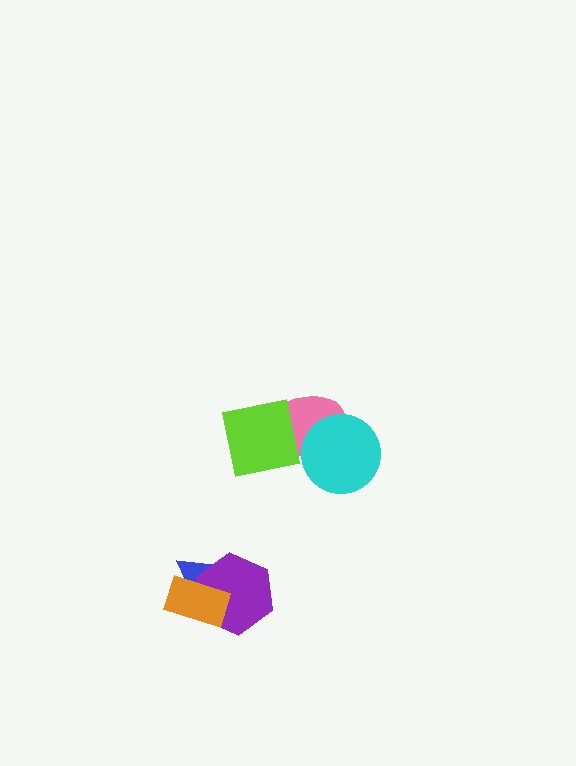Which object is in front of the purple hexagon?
The orange rectangle is in front of the purple hexagon.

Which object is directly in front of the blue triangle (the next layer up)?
The purple hexagon is directly in front of the blue triangle.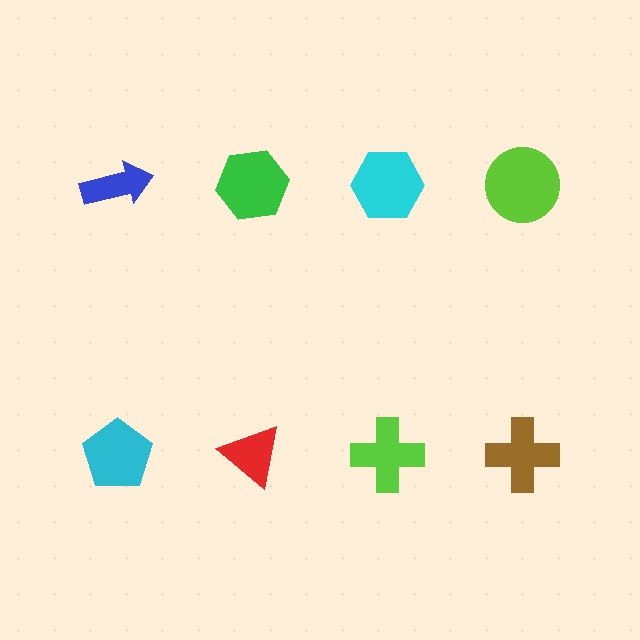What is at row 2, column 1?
A cyan pentagon.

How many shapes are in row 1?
4 shapes.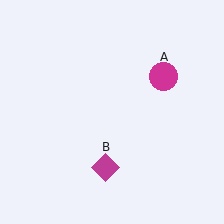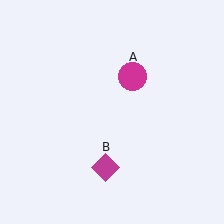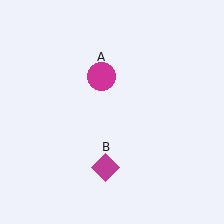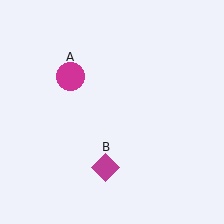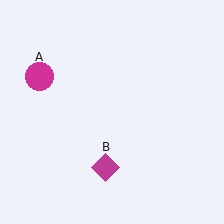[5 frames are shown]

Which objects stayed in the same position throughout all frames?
Magenta diamond (object B) remained stationary.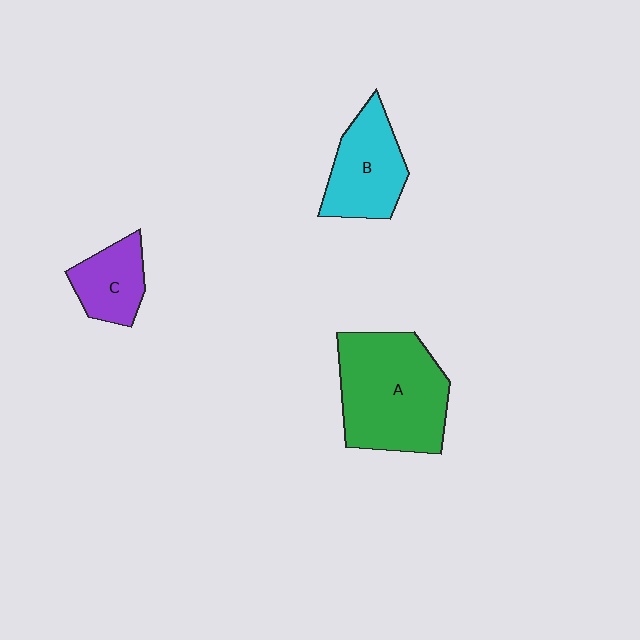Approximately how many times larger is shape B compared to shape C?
Approximately 1.4 times.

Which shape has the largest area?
Shape A (green).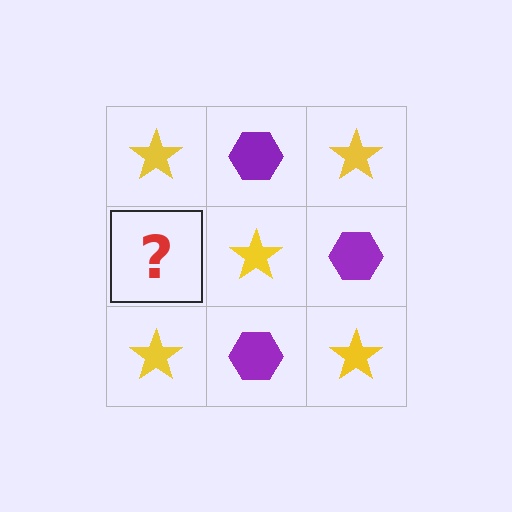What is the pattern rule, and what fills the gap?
The rule is that it alternates yellow star and purple hexagon in a checkerboard pattern. The gap should be filled with a purple hexagon.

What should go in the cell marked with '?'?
The missing cell should contain a purple hexagon.